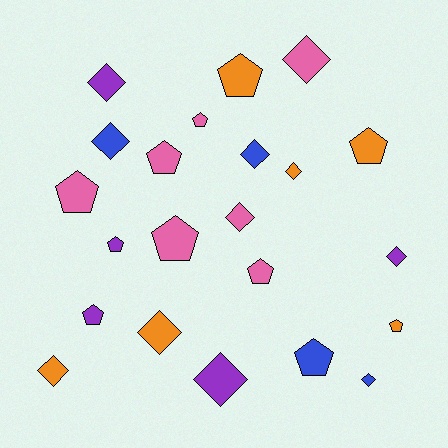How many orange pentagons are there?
There are 3 orange pentagons.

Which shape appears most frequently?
Diamond, with 11 objects.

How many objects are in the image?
There are 22 objects.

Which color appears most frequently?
Pink, with 7 objects.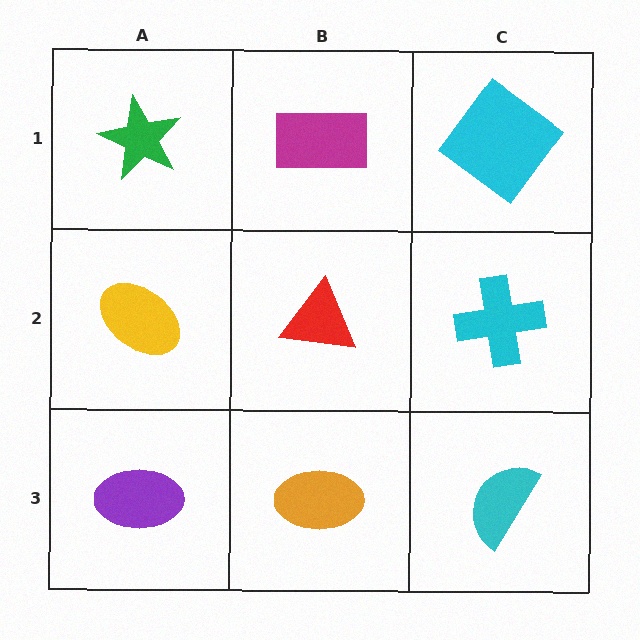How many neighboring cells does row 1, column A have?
2.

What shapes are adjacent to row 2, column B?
A magenta rectangle (row 1, column B), an orange ellipse (row 3, column B), a yellow ellipse (row 2, column A), a cyan cross (row 2, column C).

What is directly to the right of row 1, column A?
A magenta rectangle.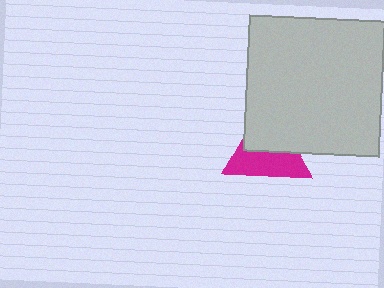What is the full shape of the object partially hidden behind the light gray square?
The partially hidden object is a magenta triangle.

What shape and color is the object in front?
The object in front is a light gray square.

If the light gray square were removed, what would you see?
You would see the complete magenta triangle.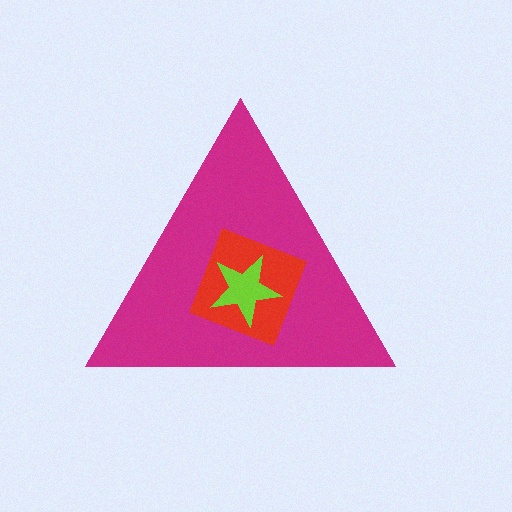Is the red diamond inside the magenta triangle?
Yes.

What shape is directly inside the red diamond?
The lime star.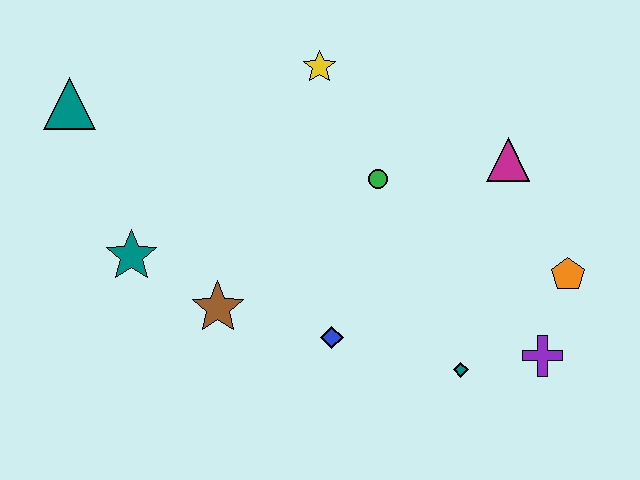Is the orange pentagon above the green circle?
No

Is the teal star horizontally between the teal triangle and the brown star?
Yes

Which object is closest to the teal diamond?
The purple cross is closest to the teal diamond.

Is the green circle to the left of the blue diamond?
No